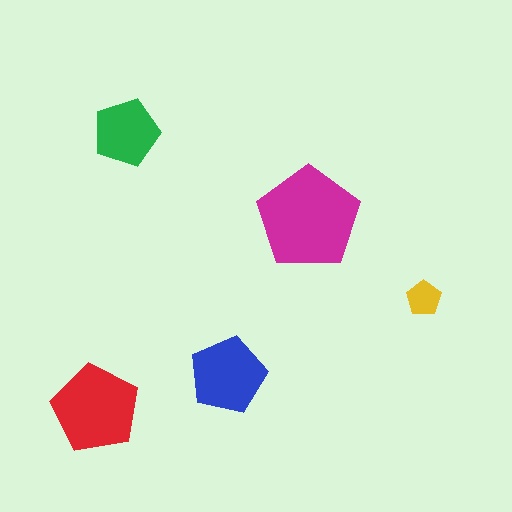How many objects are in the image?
There are 5 objects in the image.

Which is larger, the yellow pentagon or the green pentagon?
The green one.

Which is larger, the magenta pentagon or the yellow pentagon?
The magenta one.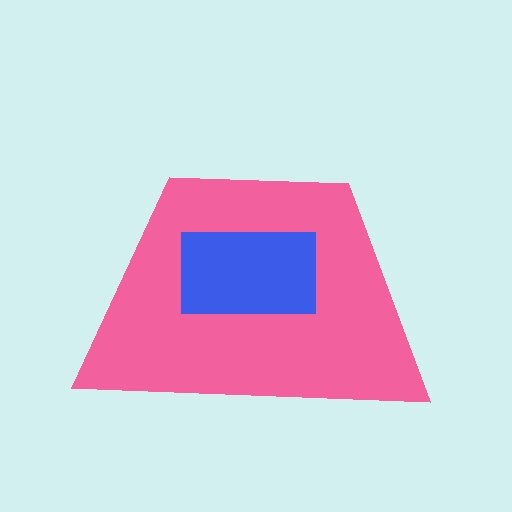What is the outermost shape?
The pink trapezoid.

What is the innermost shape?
The blue rectangle.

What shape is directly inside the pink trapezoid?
The blue rectangle.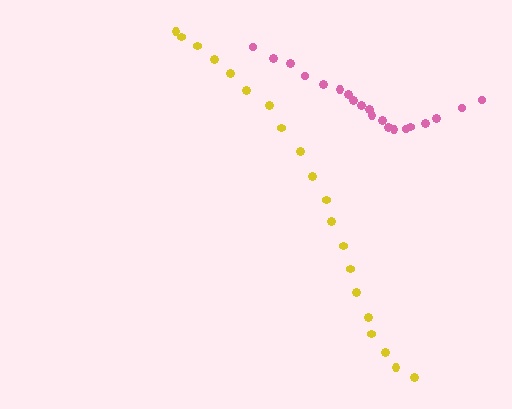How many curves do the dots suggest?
There are 2 distinct paths.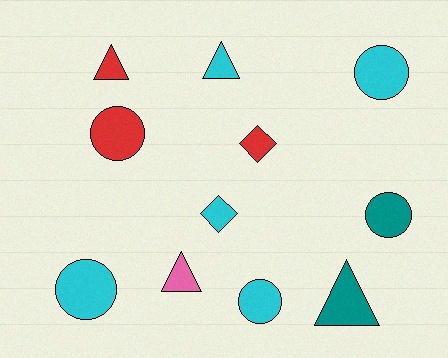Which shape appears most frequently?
Circle, with 5 objects.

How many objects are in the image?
There are 11 objects.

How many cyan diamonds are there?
There is 1 cyan diamond.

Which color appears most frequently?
Cyan, with 5 objects.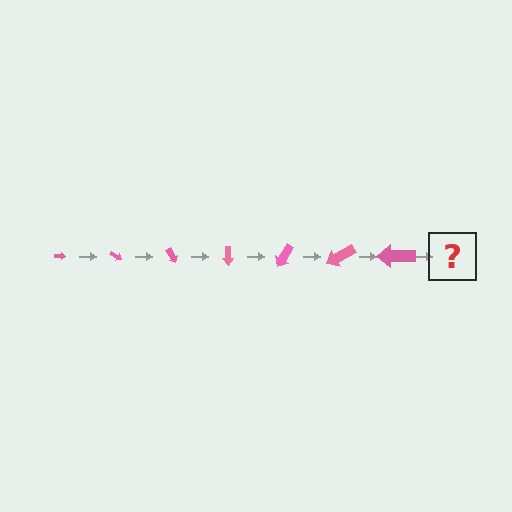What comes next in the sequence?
The next element should be an arrow, larger than the previous one and rotated 210 degrees from the start.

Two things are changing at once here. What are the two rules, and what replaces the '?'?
The two rules are that the arrow grows larger each step and it rotates 30 degrees each step. The '?' should be an arrow, larger than the previous one and rotated 210 degrees from the start.